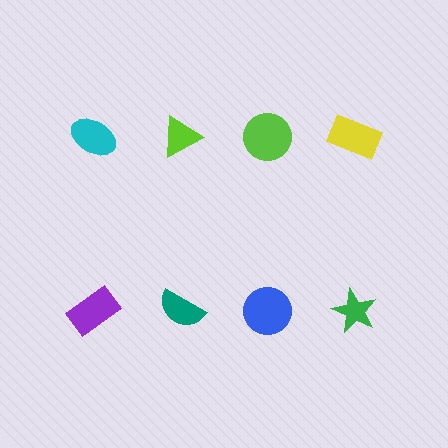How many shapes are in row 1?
4 shapes.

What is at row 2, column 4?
A green star.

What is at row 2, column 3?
A blue circle.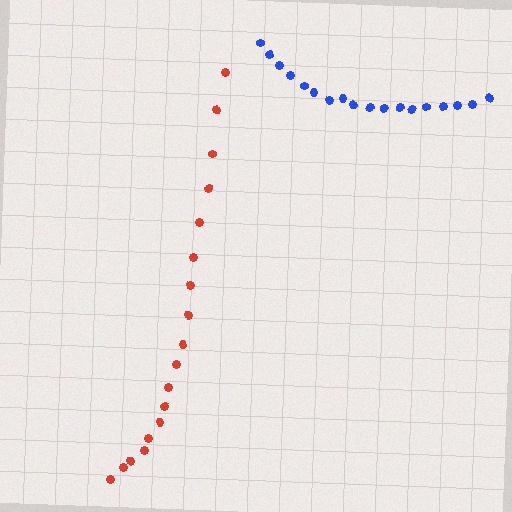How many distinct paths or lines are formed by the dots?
There are 2 distinct paths.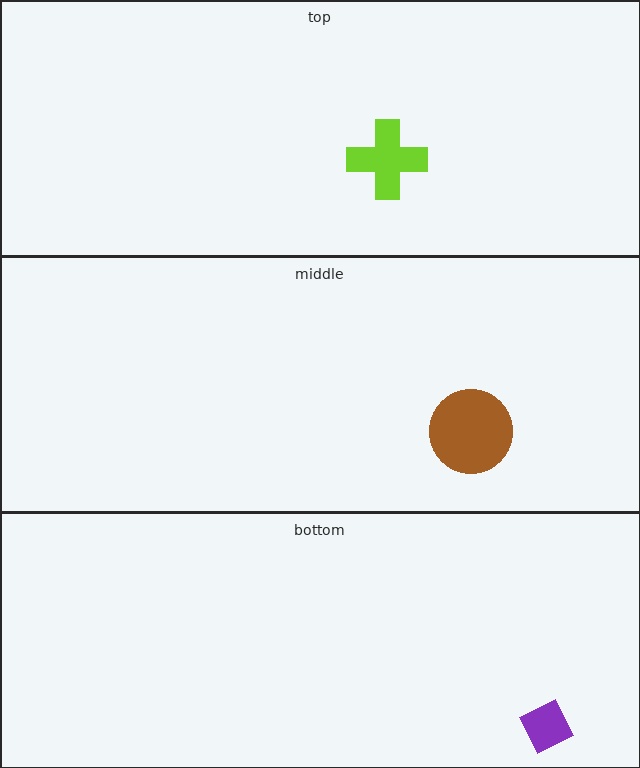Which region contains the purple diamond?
The bottom region.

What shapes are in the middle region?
The brown circle.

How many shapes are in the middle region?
1.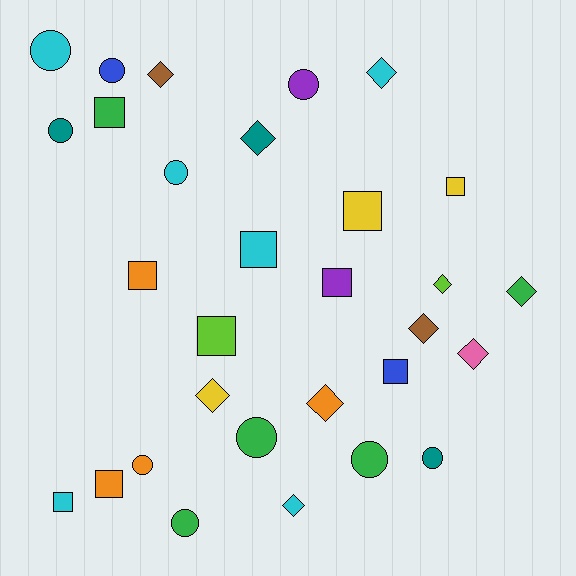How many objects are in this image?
There are 30 objects.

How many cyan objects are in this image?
There are 6 cyan objects.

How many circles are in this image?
There are 10 circles.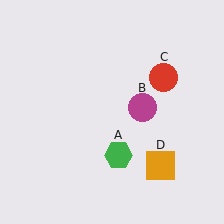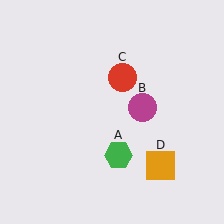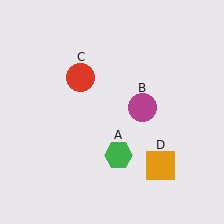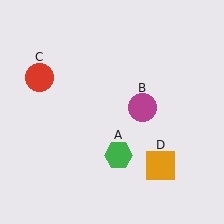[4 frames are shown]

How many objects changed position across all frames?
1 object changed position: red circle (object C).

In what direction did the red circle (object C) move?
The red circle (object C) moved left.